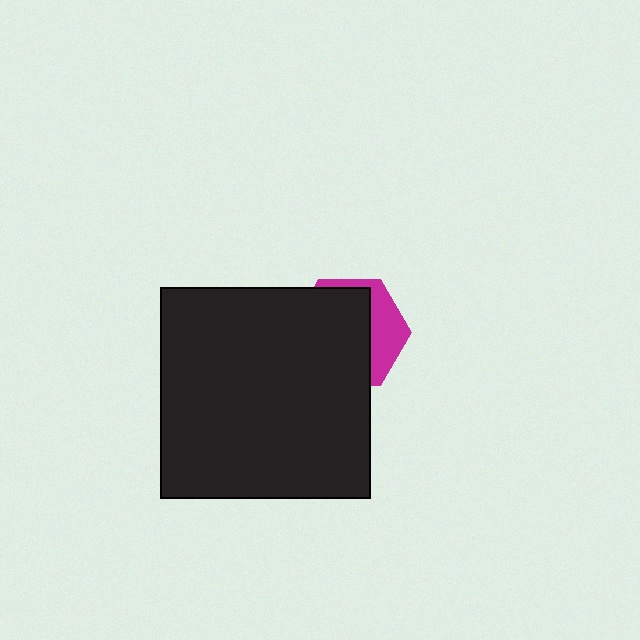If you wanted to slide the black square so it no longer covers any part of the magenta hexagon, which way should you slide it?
Slide it left — that is the most direct way to separate the two shapes.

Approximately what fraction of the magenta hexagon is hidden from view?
Roughly 69% of the magenta hexagon is hidden behind the black square.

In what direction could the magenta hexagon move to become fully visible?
The magenta hexagon could move right. That would shift it out from behind the black square entirely.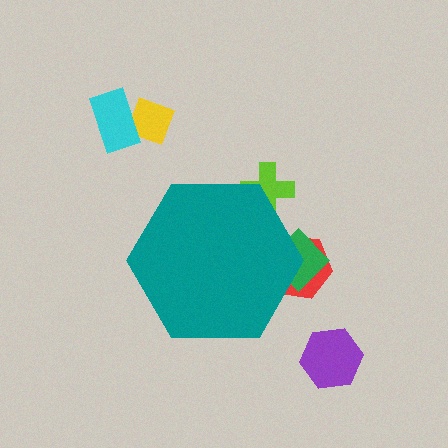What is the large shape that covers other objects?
A teal hexagon.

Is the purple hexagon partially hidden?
No, the purple hexagon is fully visible.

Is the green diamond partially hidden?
Yes, the green diamond is partially hidden behind the teal hexagon.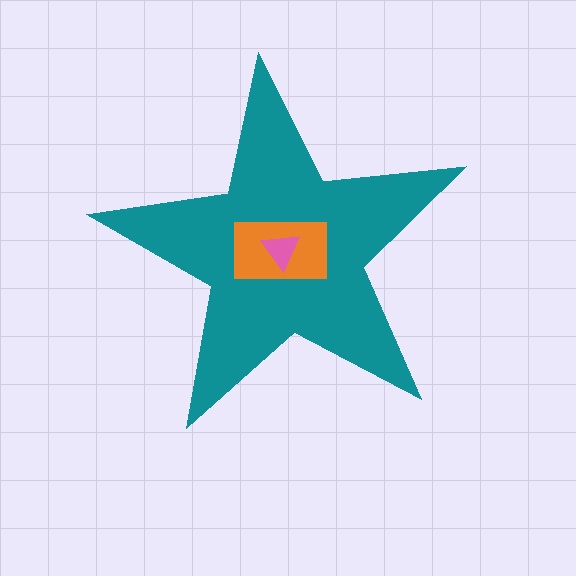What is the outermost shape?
The teal star.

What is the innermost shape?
The pink triangle.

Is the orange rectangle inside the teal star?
Yes.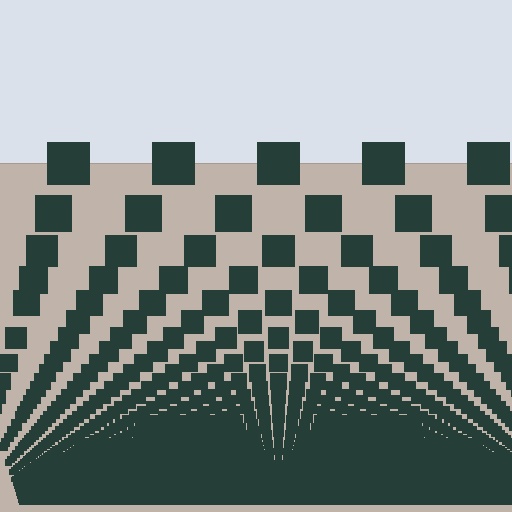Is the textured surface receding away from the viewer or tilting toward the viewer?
The surface appears to tilt toward the viewer. Texture elements get larger and sparser toward the top.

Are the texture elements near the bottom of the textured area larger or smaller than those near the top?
Smaller. The gradient is inverted — elements near the bottom are smaller and denser.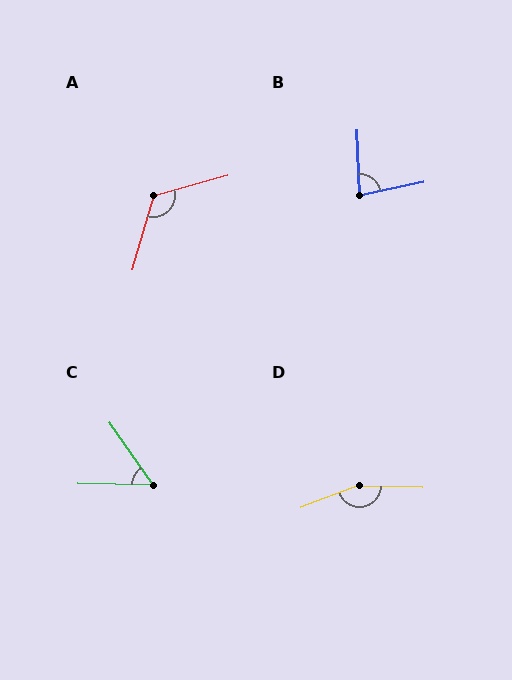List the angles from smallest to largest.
C (54°), B (80°), A (121°), D (158°).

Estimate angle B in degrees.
Approximately 80 degrees.